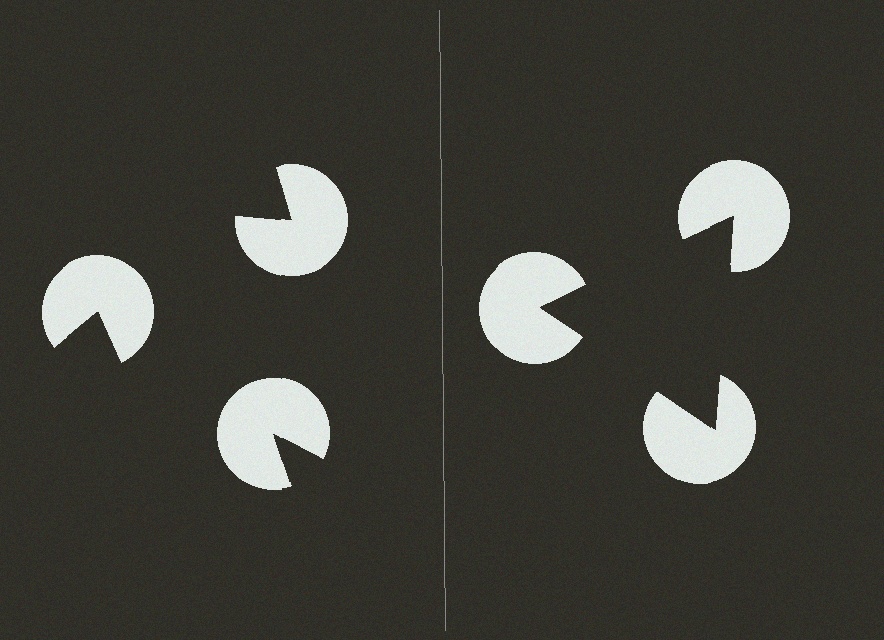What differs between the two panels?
The pac-man discs are positioned identically on both sides; only the wedge orientations differ. On the right they align to a triangle; on the left they are misaligned.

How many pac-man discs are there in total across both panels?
6 — 3 on each side.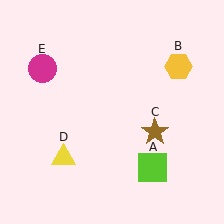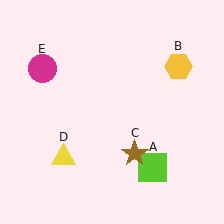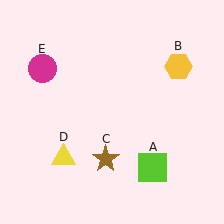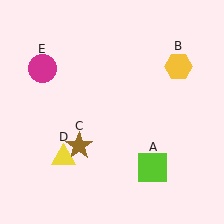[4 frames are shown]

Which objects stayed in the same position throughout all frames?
Lime square (object A) and yellow hexagon (object B) and yellow triangle (object D) and magenta circle (object E) remained stationary.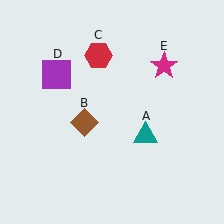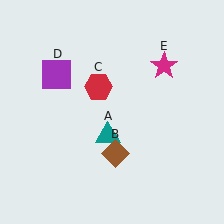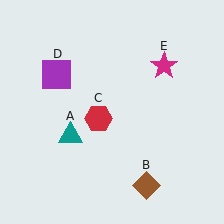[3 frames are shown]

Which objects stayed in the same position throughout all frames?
Purple square (object D) and magenta star (object E) remained stationary.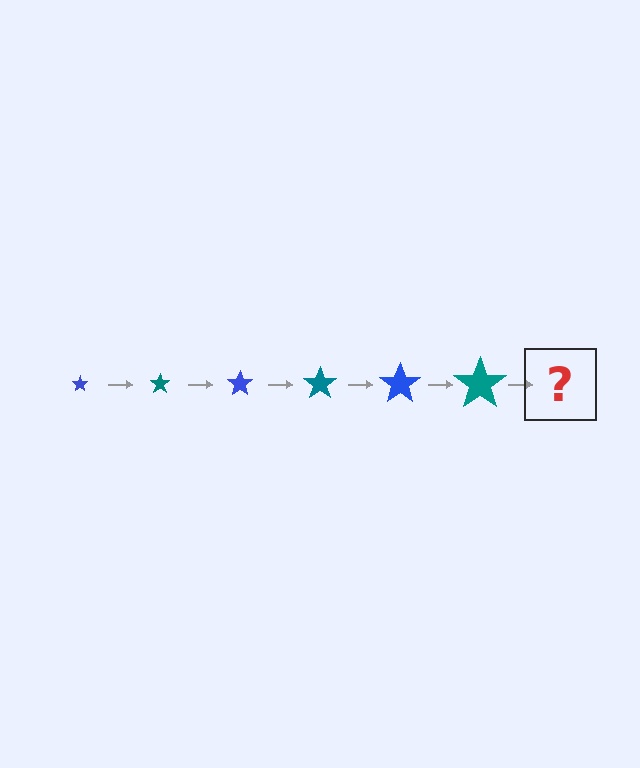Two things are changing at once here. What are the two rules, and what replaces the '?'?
The two rules are that the star grows larger each step and the color cycles through blue and teal. The '?' should be a blue star, larger than the previous one.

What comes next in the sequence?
The next element should be a blue star, larger than the previous one.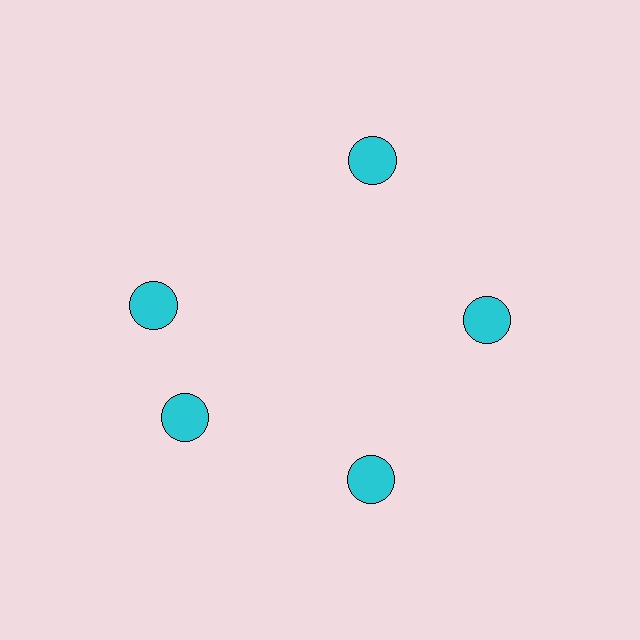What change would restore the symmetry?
The symmetry would be restored by rotating it back into even spacing with its neighbors so that all 5 circles sit at equal angles and equal distance from the center.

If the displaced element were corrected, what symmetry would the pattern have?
It would have 5-fold rotational symmetry — the pattern would map onto itself every 72 degrees.